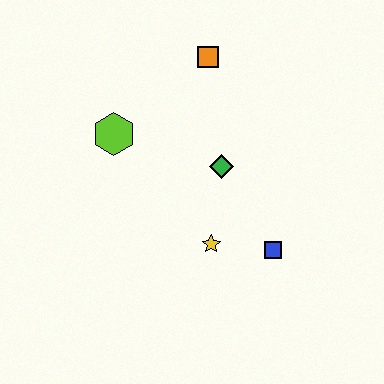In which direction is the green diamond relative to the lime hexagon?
The green diamond is to the right of the lime hexagon.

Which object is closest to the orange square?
The green diamond is closest to the orange square.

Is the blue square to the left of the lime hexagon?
No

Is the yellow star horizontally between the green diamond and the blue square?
No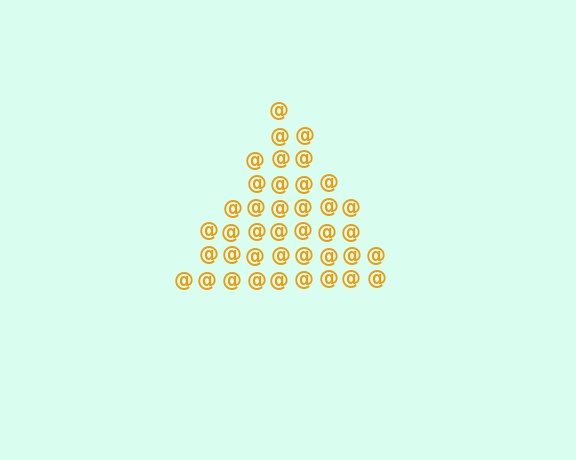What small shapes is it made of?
It is made of small at signs.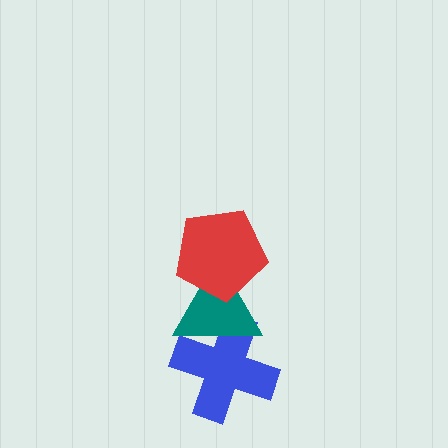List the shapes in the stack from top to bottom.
From top to bottom: the red pentagon, the teal triangle, the blue cross.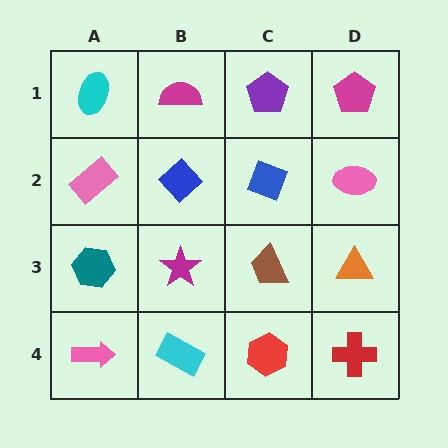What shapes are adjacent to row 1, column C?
A blue diamond (row 2, column C), a magenta semicircle (row 1, column B), a magenta pentagon (row 1, column D).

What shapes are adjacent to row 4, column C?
A brown trapezoid (row 3, column C), a cyan rectangle (row 4, column B), a red cross (row 4, column D).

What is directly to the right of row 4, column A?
A cyan rectangle.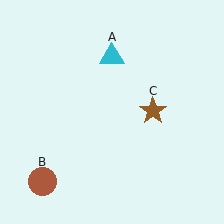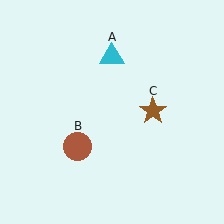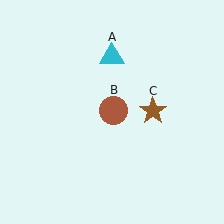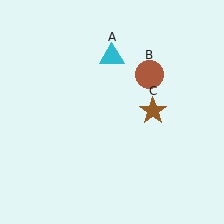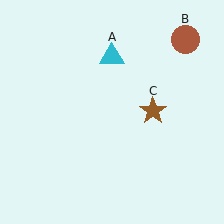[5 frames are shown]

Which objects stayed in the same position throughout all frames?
Cyan triangle (object A) and brown star (object C) remained stationary.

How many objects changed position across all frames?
1 object changed position: brown circle (object B).